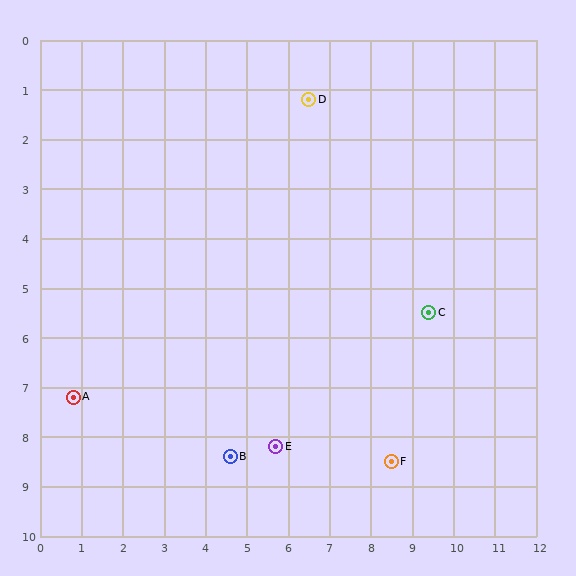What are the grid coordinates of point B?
Point B is at approximately (4.6, 8.4).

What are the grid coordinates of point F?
Point F is at approximately (8.5, 8.5).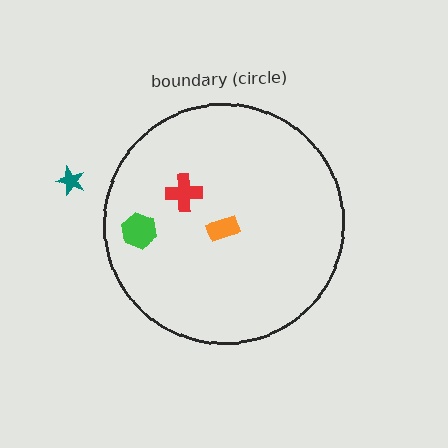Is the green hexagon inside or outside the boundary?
Inside.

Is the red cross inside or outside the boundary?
Inside.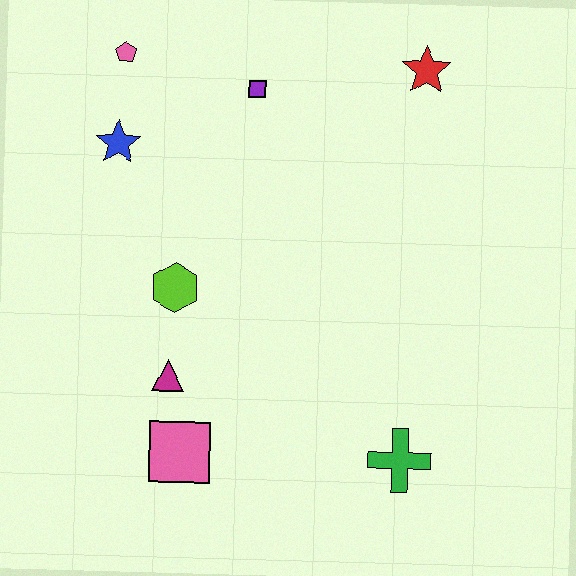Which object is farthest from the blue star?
The green cross is farthest from the blue star.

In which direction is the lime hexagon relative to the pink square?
The lime hexagon is above the pink square.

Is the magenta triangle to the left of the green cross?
Yes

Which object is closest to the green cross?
The pink square is closest to the green cross.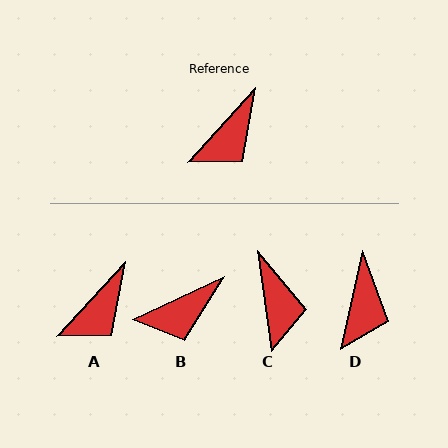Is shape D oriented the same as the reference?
No, it is off by about 30 degrees.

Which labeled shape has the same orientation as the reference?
A.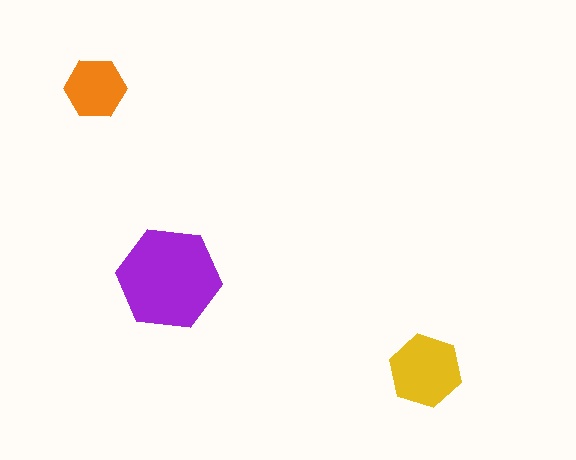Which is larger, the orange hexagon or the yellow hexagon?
The yellow one.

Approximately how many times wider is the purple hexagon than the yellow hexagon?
About 1.5 times wider.